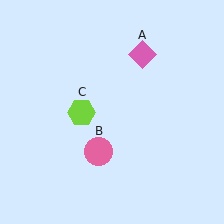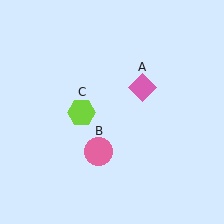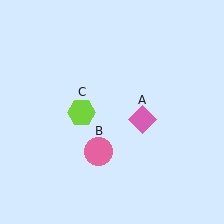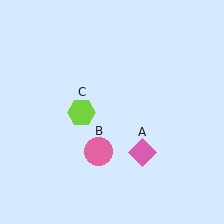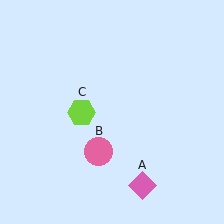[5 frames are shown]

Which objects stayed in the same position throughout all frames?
Pink circle (object B) and lime hexagon (object C) remained stationary.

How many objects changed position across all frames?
1 object changed position: pink diamond (object A).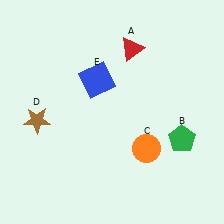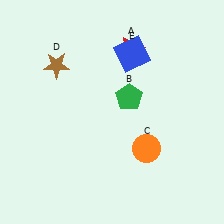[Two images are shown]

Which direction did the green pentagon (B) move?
The green pentagon (B) moved left.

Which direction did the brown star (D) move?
The brown star (D) moved up.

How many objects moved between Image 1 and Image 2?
3 objects moved between the two images.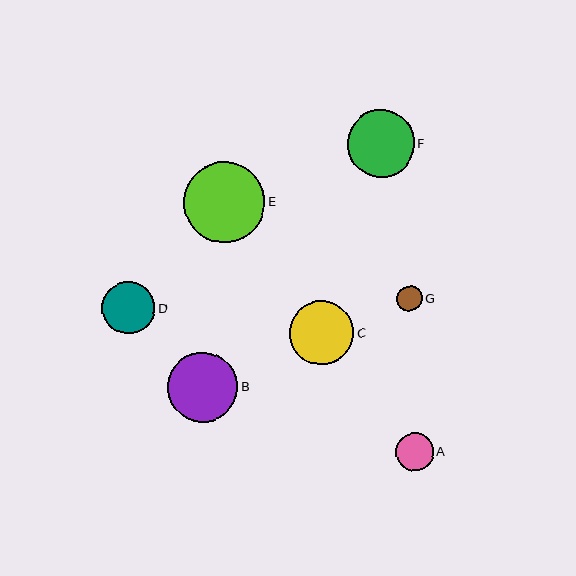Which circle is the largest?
Circle E is the largest with a size of approximately 82 pixels.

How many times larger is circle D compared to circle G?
Circle D is approximately 2.1 times the size of circle G.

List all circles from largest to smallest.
From largest to smallest: E, B, F, C, D, A, G.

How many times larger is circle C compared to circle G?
Circle C is approximately 2.5 times the size of circle G.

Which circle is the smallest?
Circle G is the smallest with a size of approximately 26 pixels.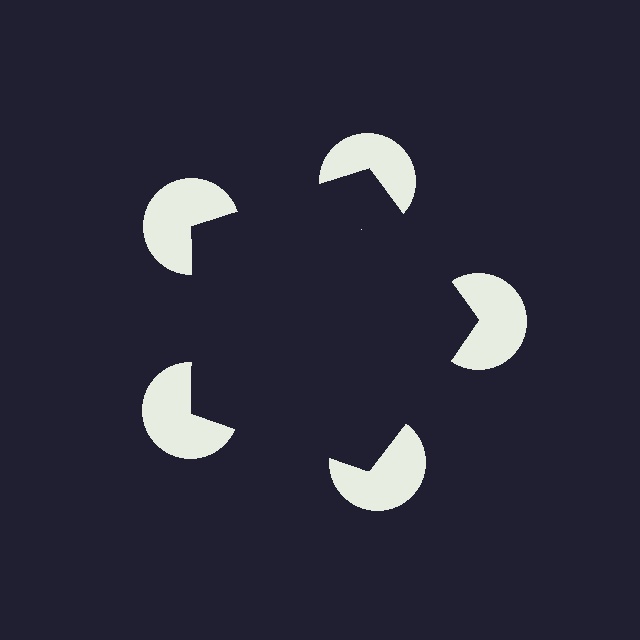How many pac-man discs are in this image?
There are 5 — one at each vertex of the illusory pentagon.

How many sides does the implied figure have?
5 sides.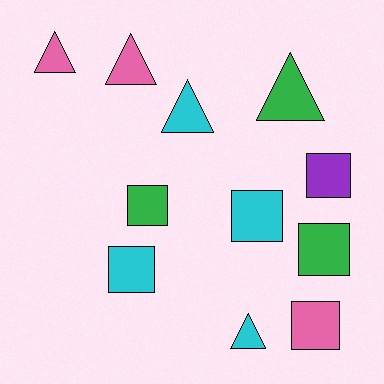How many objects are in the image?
There are 11 objects.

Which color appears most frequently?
Cyan, with 4 objects.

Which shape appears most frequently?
Square, with 6 objects.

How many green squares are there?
There are 2 green squares.